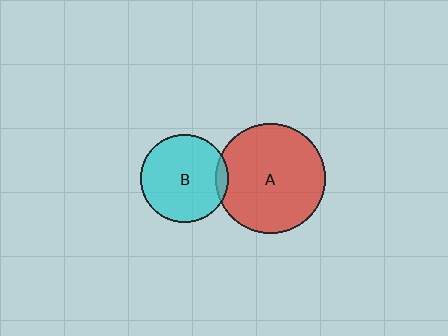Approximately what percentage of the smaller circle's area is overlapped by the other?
Approximately 5%.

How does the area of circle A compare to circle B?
Approximately 1.6 times.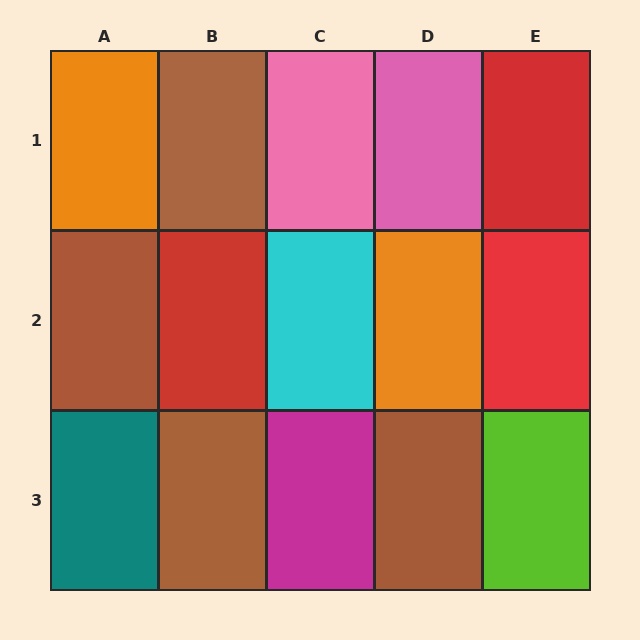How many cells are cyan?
1 cell is cyan.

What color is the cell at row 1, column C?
Pink.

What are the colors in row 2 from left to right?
Brown, red, cyan, orange, red.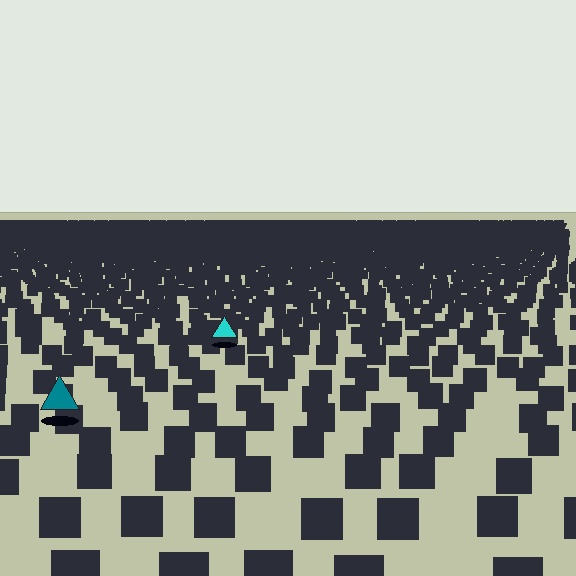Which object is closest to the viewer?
The teal triangle is closest. The texture marks near it are larger and more spread out.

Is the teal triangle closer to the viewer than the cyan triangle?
Yes. The teal triangle is closer — you can tell from the texture gradient: the ground texture is coarser near it.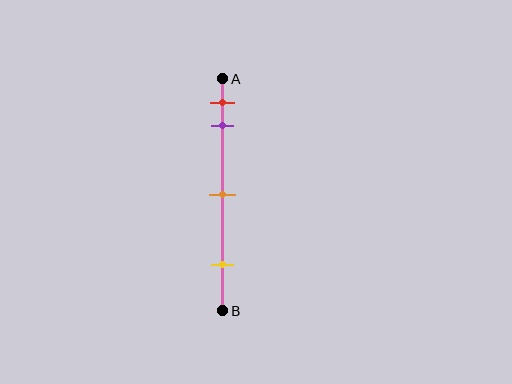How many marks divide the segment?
There are 4 marks dividing the segment.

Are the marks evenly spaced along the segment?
No, the marks are not evenly spaced.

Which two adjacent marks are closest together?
The red and purple marks are the closest adjacent pair.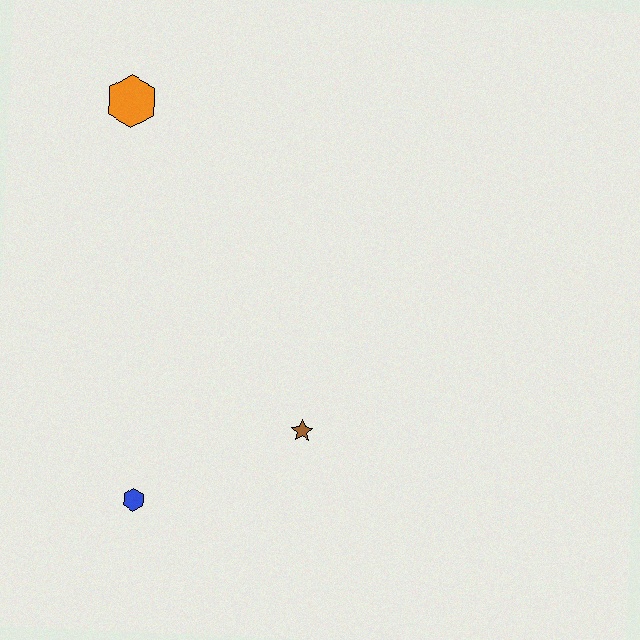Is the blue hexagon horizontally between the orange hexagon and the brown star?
Yes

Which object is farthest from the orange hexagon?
The blue hexagon is farthest from the orange hexagon.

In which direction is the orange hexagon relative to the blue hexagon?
The orange hexagon is above the blue hexagon.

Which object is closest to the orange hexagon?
The brown star is closest to the orange hexagon.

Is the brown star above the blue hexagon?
Yes